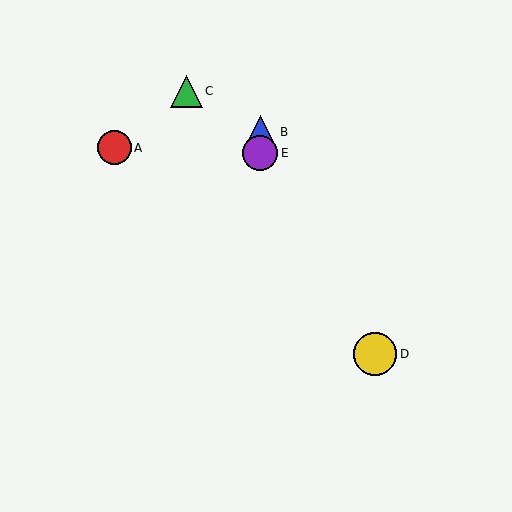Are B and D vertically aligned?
No, B is at x≈260 and D is at x≈375.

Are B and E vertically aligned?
Yes, both are at x≈260.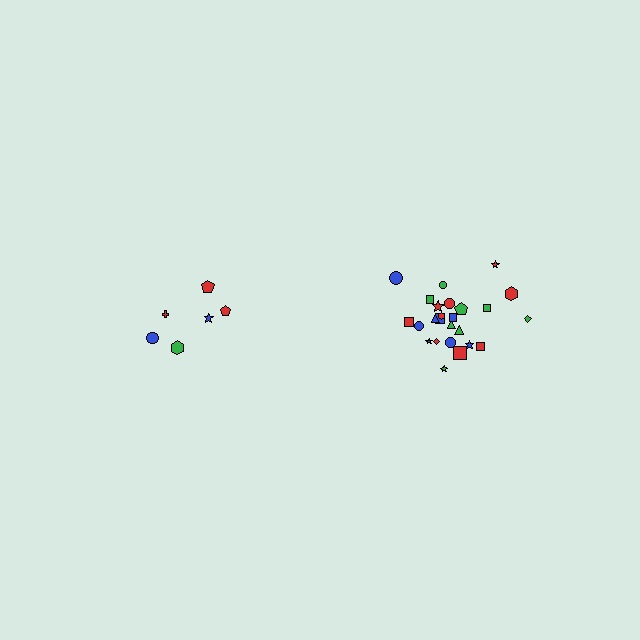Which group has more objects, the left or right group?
The right group.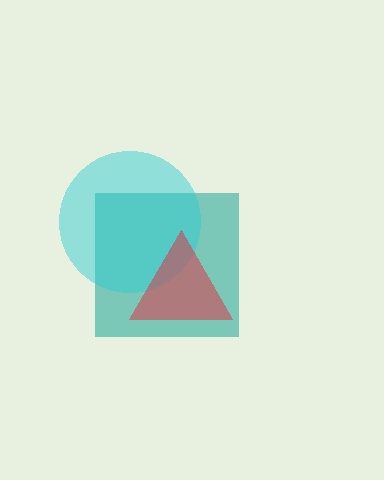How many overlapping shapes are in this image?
There are 3 overlapping shapes in the image.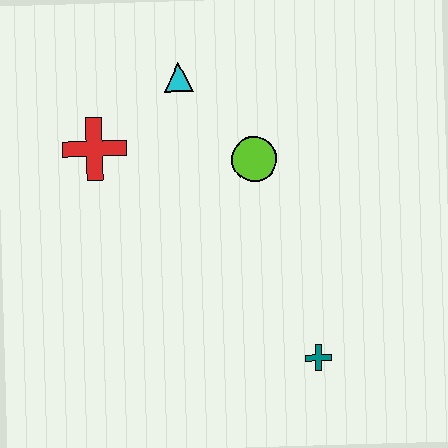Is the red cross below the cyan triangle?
Yes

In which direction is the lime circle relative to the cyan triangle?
The lime circle is below the cyan triangle.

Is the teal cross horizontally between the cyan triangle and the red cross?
No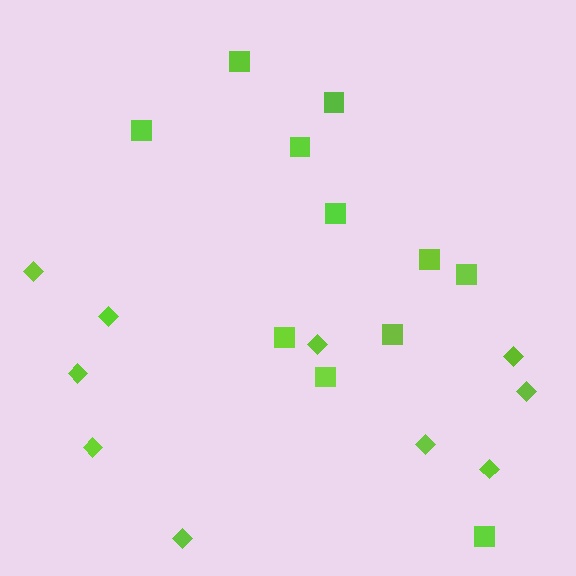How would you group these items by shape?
There are 2 groups: one group of diamonds (10) and one group of squares (11).